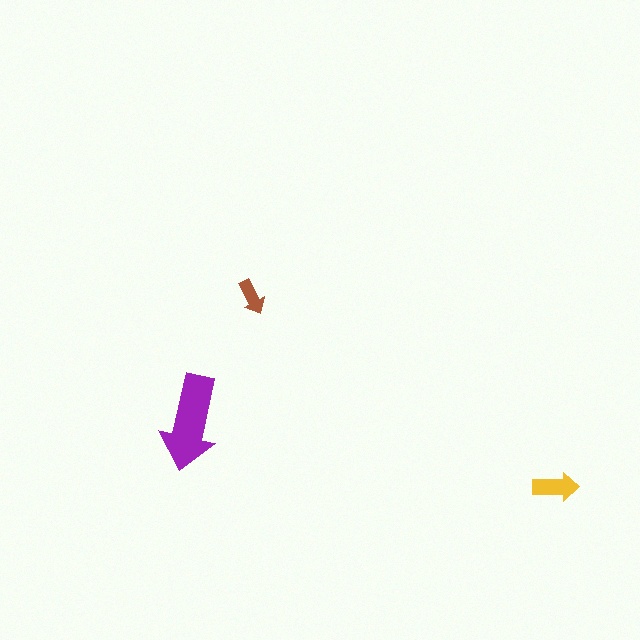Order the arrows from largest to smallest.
the purple one, the yellow one, the brown one.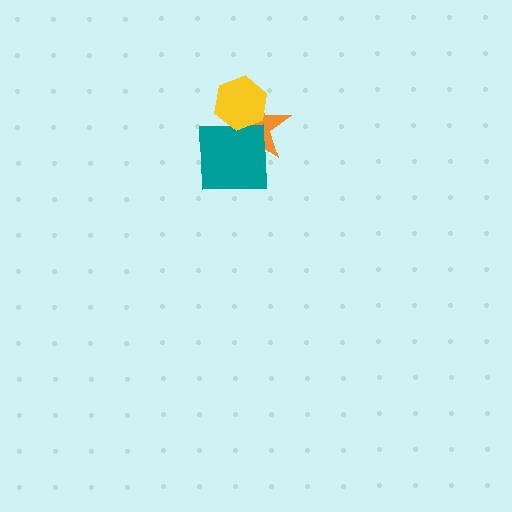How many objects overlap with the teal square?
1 object overlaps with the teal square.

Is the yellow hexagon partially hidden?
No, no other shape covers it.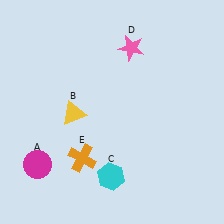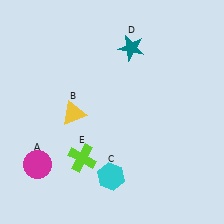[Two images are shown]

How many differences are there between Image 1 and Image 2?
There are 2 differences between the two images.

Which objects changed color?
D changed from pink to teal. E changed from orange to lime.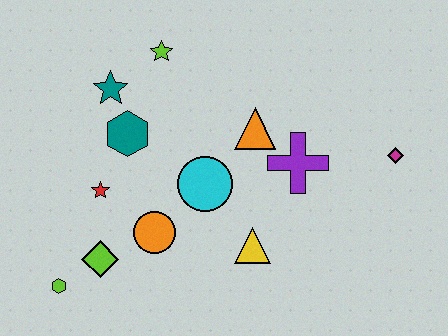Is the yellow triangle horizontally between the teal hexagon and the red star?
No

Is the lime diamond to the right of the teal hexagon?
No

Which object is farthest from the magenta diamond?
The lime hexagon is farthest from the magenta diamond.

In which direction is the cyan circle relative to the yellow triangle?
The cyan circle is above the yellow triangle.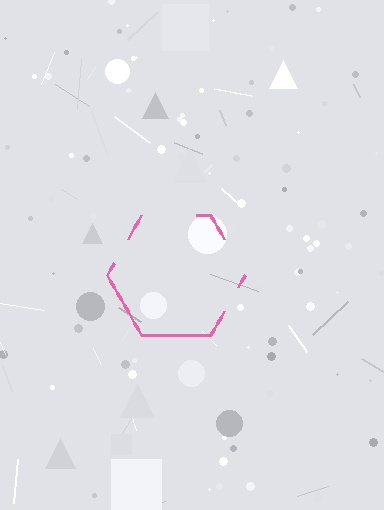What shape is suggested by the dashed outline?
The dashed outline suggests a hexagon.